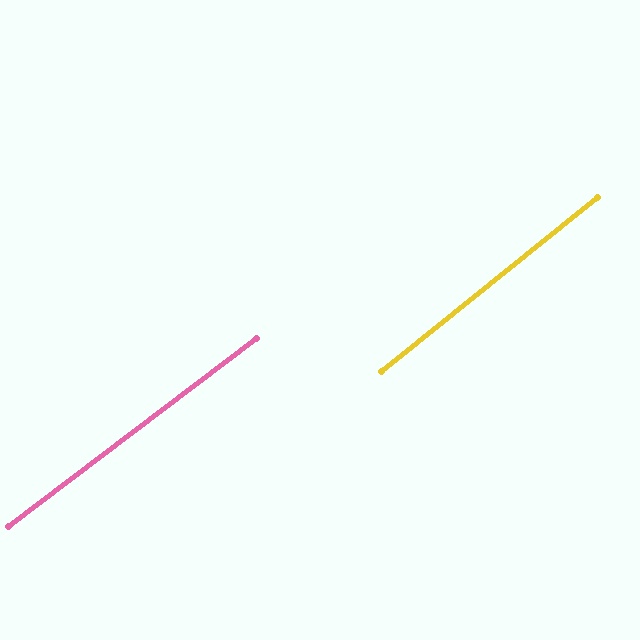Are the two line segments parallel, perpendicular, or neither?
Parallel — their directions differ by only 1.6°.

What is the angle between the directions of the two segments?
Approximately 2 degrees.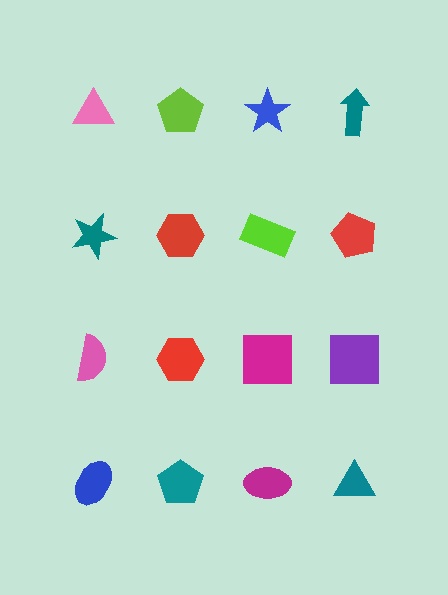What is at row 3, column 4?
A purple square.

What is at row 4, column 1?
A blue ellipse.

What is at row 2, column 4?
A red pentagon.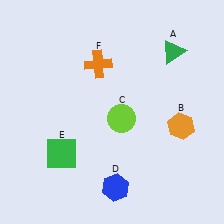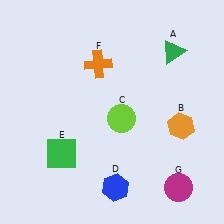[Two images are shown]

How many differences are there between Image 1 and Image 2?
There is 1 difference between the two images.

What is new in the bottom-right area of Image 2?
A magenta circle (G) was added in the bottom-right area of Image 2.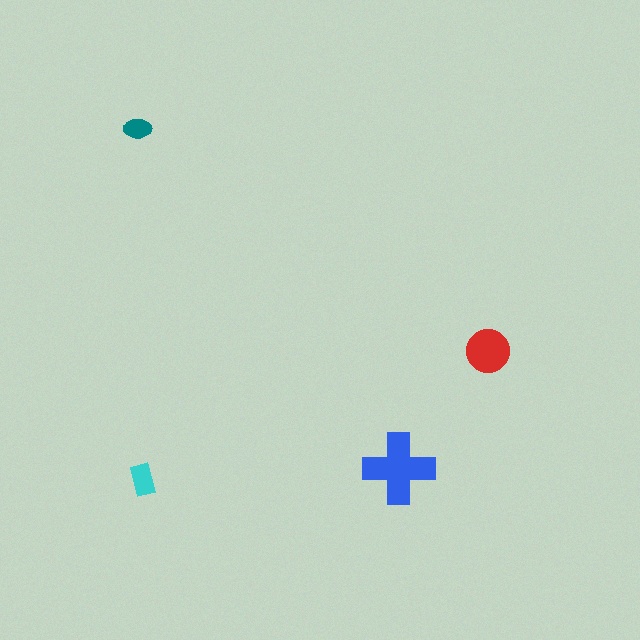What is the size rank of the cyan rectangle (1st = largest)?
3rd.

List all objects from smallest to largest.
The teal ellipse, the cyan rectangle, the red circle, the blue cross.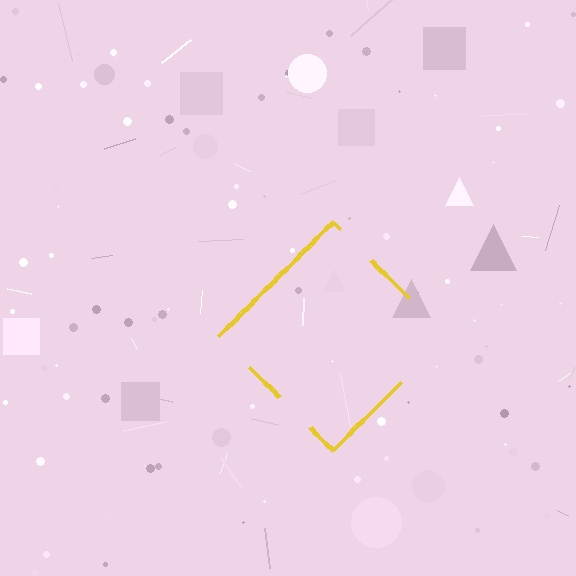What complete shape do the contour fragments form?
The contour fragments form a diamond.